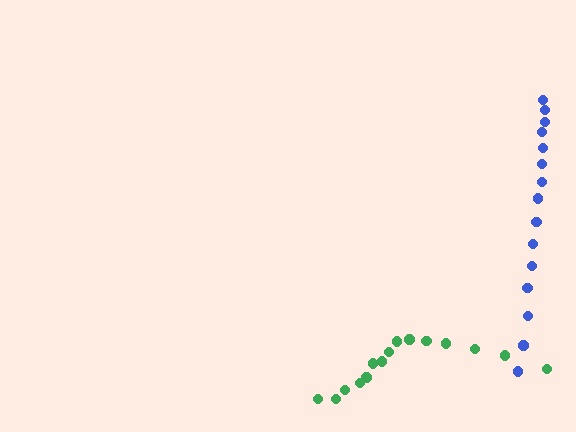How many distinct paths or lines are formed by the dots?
There are 2 distinct paths.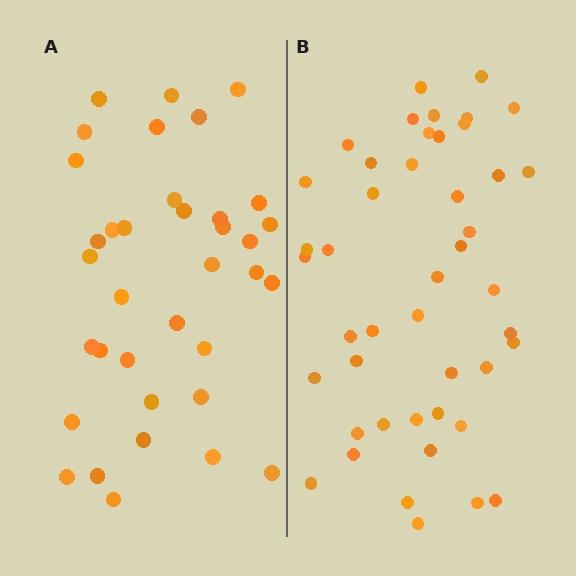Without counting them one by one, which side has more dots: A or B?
Region B (the right region) has more dots.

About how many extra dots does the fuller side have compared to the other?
Region B has roughly 8 or so more dots than region A.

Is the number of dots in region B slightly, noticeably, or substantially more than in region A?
Region B has noticeably more, but not dramatically so. The ratio is roughly 1.2 to 1.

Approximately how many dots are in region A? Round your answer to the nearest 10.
About 40 dots. (The exact count is 36, which rounds to 40.)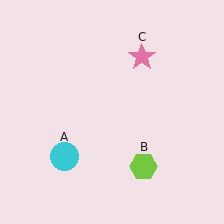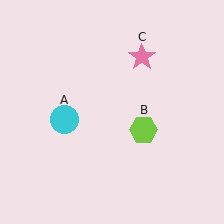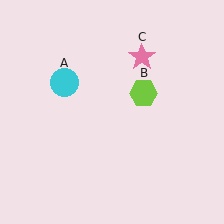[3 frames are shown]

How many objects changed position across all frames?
2 objects changed position: cyan circle (object A), lime hexagon (object B).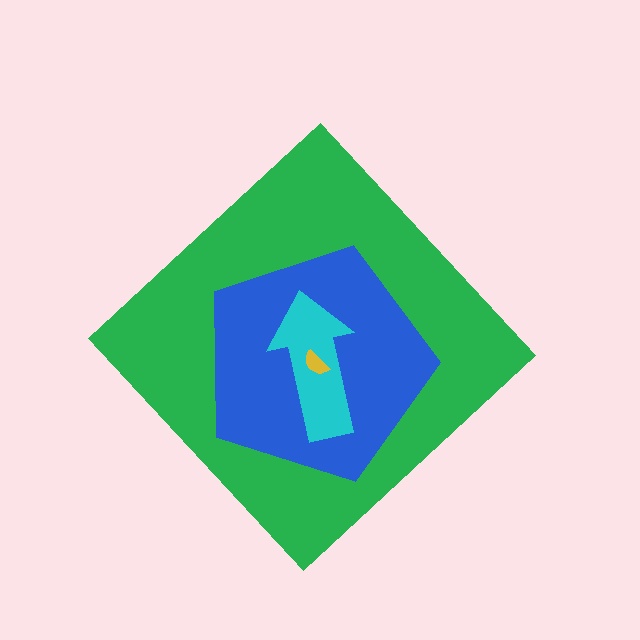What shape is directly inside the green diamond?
The blue pentagon.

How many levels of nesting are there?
4.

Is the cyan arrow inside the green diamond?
Yes.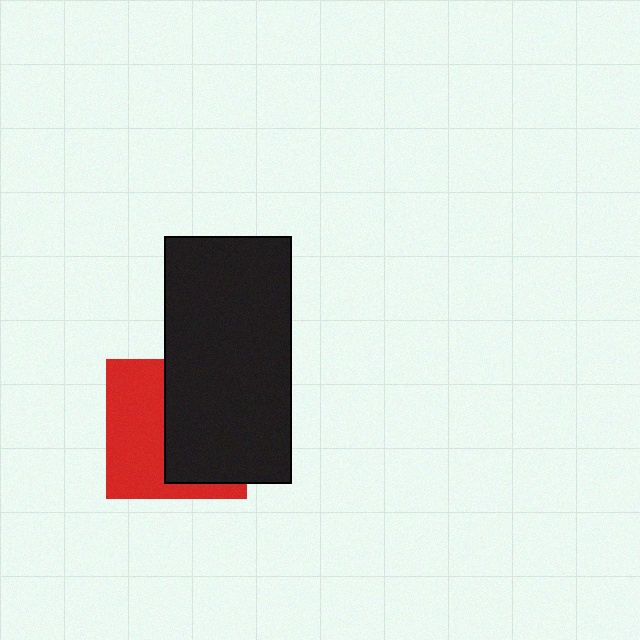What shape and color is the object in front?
The object in front is a black rectangle.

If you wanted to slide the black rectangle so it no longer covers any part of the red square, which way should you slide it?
Slide it right — that is the most direct way to separate the two shapes.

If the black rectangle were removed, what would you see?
You would see the complete red square.